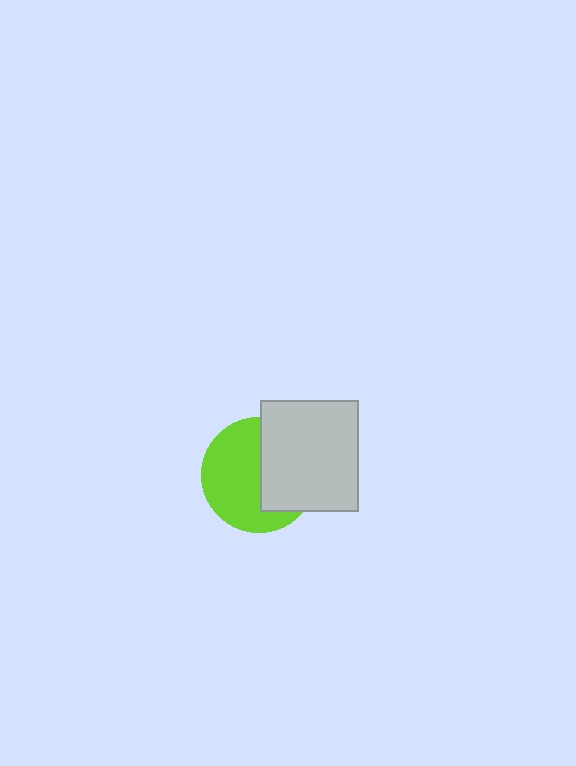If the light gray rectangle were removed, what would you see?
You would see the complete lime circle.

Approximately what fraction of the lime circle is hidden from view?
Roughly 43% of the lime circle is hidden behind the light gray rectangle.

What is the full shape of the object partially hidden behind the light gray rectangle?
The partially hidden object is a lime circle.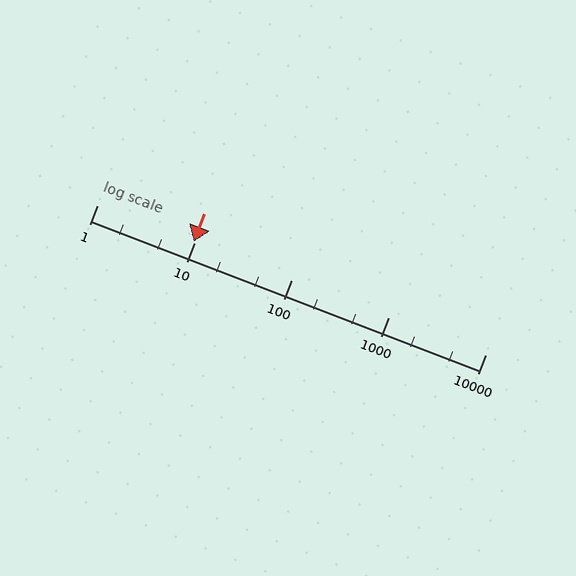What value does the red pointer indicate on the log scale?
The pointer indicates approximately 9.8.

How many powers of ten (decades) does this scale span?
The scale spans 4 decades, from 1 to 10000.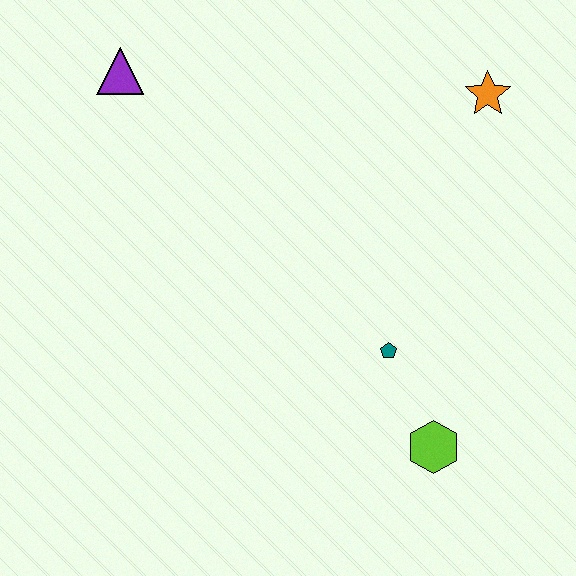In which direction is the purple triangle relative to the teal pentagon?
The purple triangle is above the teal pentagon.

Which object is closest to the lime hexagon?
The teal pentagon is closest to the lime hexagon.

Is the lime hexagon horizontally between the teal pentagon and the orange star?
Yes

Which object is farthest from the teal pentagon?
The purple triangle is farthest from the teal pentagon.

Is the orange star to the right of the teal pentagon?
Yes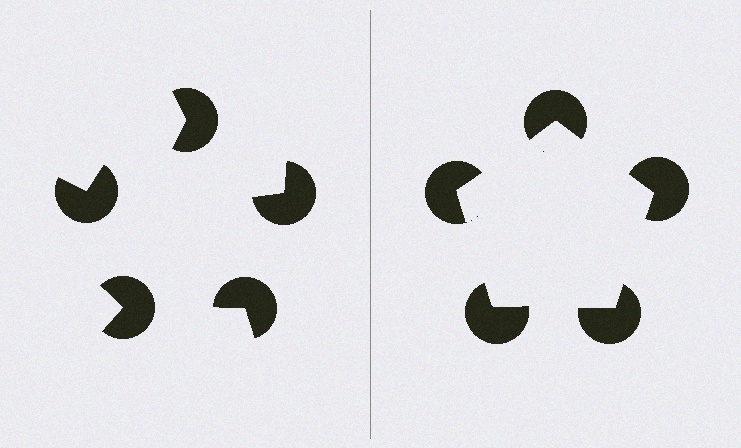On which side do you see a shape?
An illusory pentagon appears on the right side. On the left side the wedge cuts are rotated, so no coherent shape forms.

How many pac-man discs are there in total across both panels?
10 — 5 on each side.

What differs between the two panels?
The pac-man discs are positioned identically on both sides; only the wedge orientations differ. On the right they align to a pentagon; on the left they are misaligned.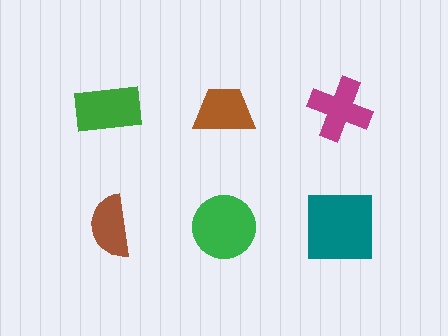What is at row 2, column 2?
A green circle.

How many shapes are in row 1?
3 shapes.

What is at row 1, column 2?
A brown trapezoid.